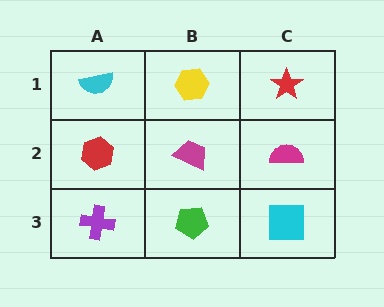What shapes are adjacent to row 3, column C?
A magenta semicircle (row 2, column C), a green pentagon (row 3, column B).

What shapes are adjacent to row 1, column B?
A magenta trapezoid (row 2, column B), a cyan semicircle (row 1, column A), a red star (row 1, column C).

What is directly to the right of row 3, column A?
A green pentagon.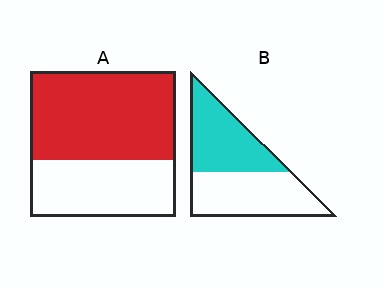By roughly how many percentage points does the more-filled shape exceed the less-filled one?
By roughly 15 percentage points (A over B).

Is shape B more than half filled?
Roughly half.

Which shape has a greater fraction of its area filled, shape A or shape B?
Shape A.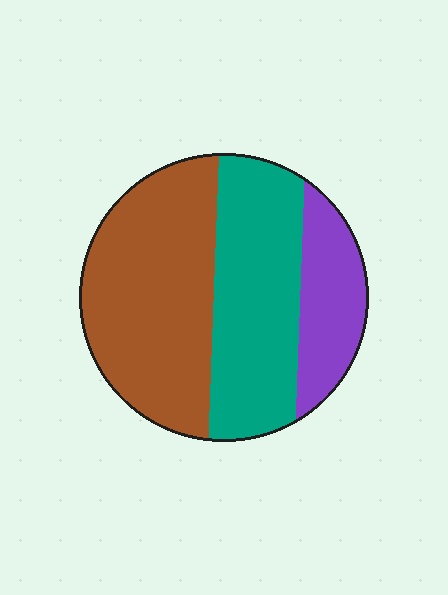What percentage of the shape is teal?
Teal takes up about three eighths (3/8) of the shape.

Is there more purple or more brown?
Brown.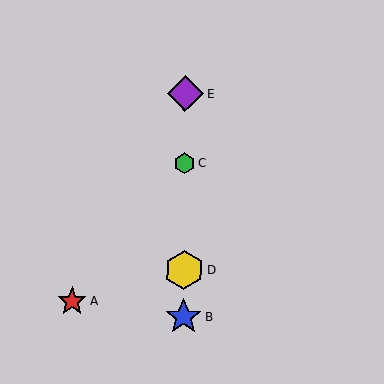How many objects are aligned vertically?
4 objects (B, C, D, E) are aligned vertically.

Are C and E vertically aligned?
Yes, both are at x≈185.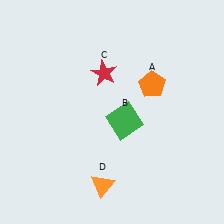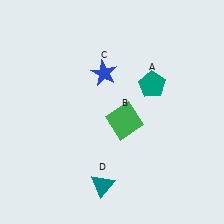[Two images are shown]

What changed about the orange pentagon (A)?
In Image 1, A is orange. In Image 2, it changed to teal.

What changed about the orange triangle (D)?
In Image 1, D is orange. In Image 2, it changed to teal.